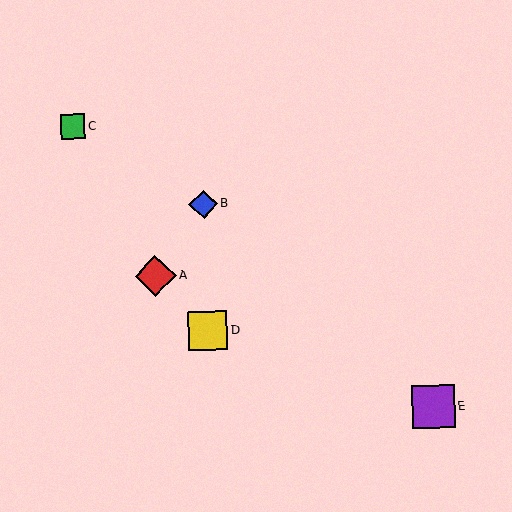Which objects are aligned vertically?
Objects B, D are aligned vertically.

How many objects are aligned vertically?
2 objects (B, D) are aligned vertically.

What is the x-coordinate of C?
Object C is at x≈73.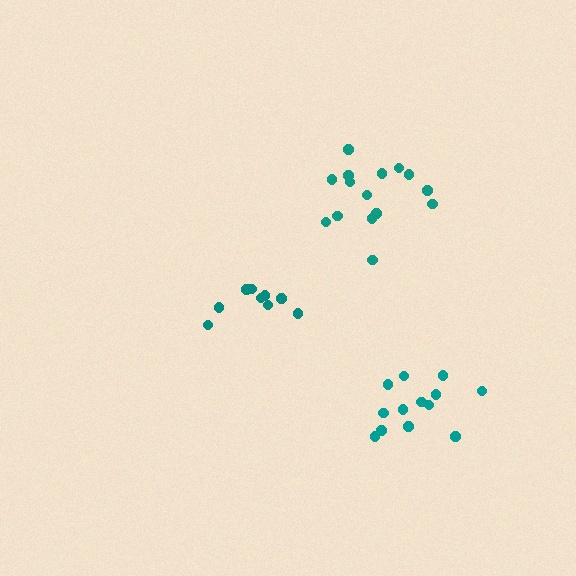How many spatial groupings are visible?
There are 3 spatial groupings.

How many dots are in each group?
Group 1: 9 dots, Group 2: 15 dots, Group 3: 13 dots (37 total).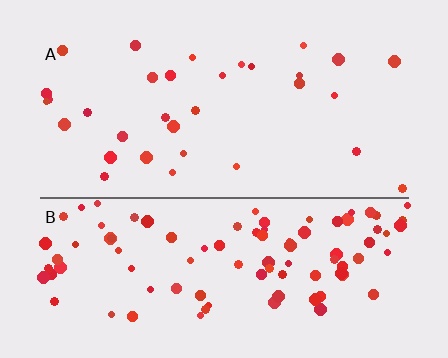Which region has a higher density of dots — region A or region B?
B (the bottom).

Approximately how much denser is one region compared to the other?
Approximately 3.1× — region B over region A.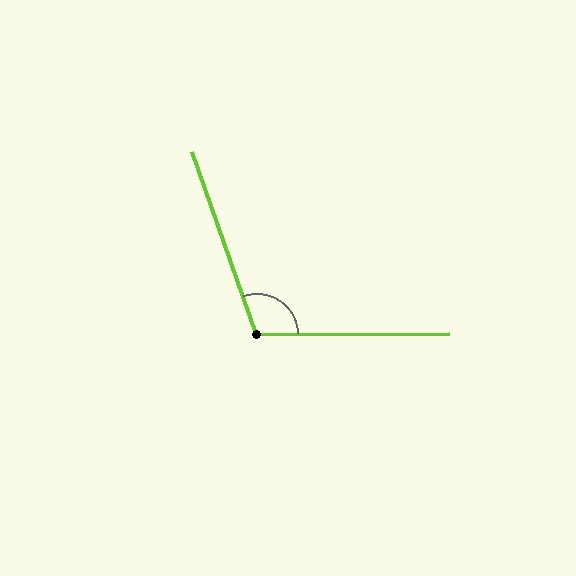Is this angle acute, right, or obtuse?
It is obtuse.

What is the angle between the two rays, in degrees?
Approximately 109 degrees.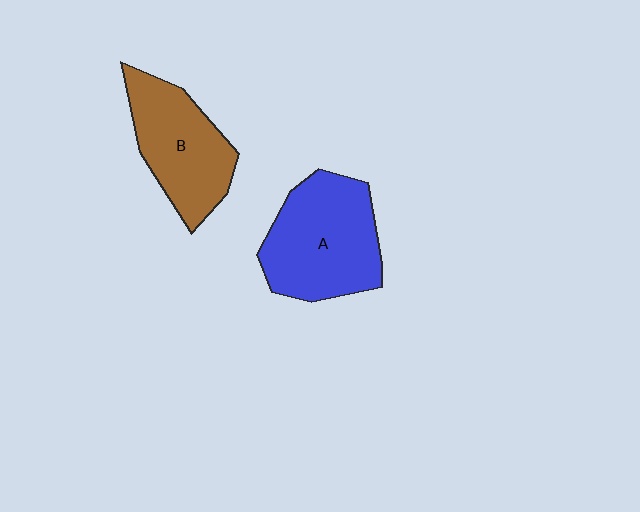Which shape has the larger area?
Shape A (blue).